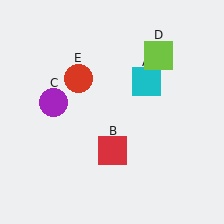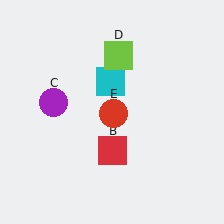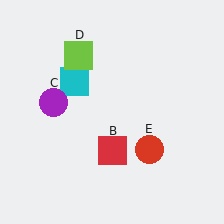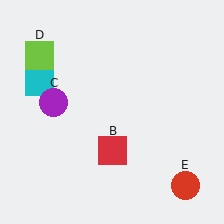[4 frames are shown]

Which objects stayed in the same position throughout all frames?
Red square (object B) and purple circle (object C) remained stationary.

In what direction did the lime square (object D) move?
The lime square (object D) moved left.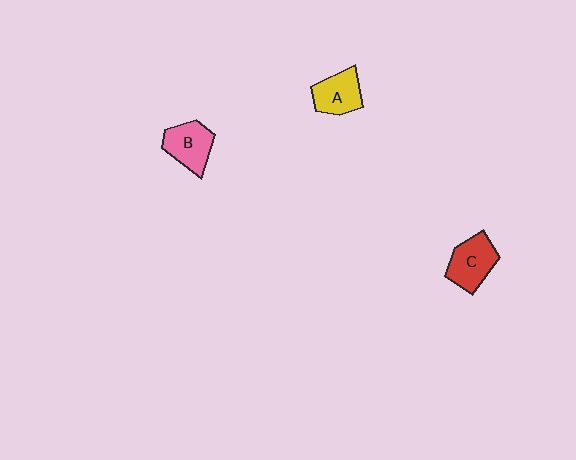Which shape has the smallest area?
Shape A (yellow).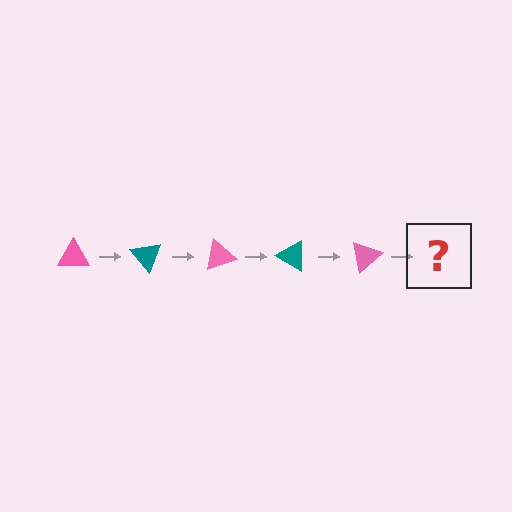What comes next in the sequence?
The next element should be a teal triangle, rotated 250 degrees from the start.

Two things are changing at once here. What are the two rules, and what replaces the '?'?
The two rules are that it rotates 50 degrees each step and the color cycles through pink and teal. The '?' should be a teal triangle, rotated 250 degrees from the start.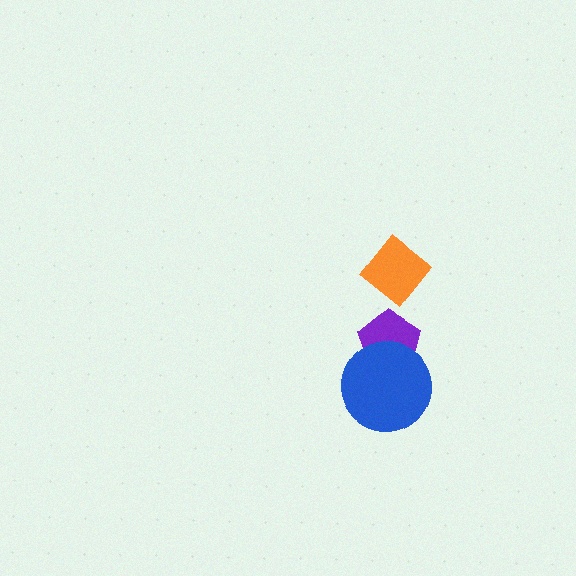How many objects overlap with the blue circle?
1 object overlaps with the blue circle.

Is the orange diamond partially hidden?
No, no other shape covers it.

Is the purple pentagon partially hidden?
Yes, it is partially covered by another shape.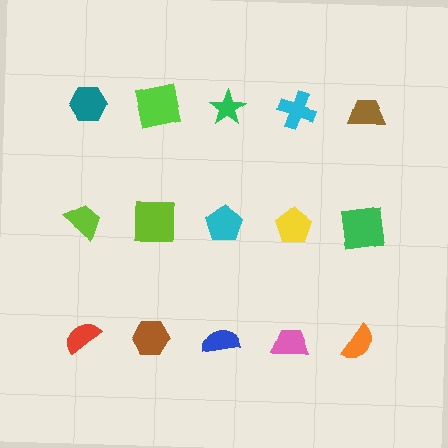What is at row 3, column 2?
A brown hexagon.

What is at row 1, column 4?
A cyan cross.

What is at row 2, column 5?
A green square.